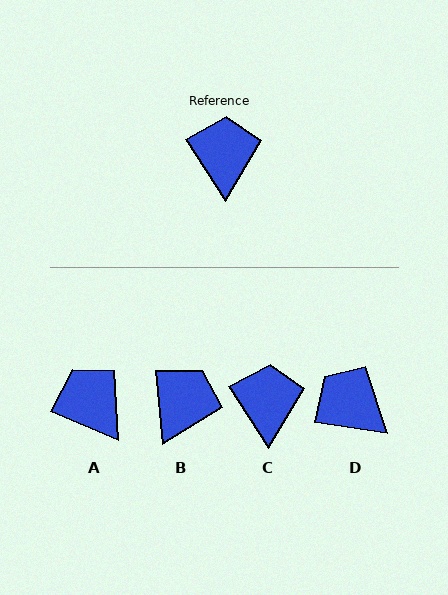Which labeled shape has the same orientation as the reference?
C.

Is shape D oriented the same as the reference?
No, it is off by about 49 degrees.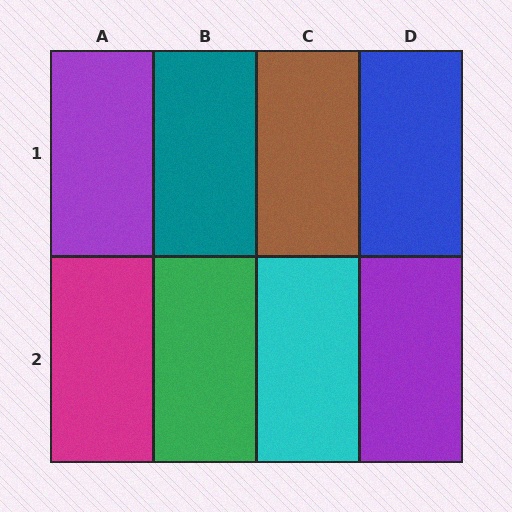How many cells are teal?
1 cell is teal.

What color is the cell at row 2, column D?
Purple.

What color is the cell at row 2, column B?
Green.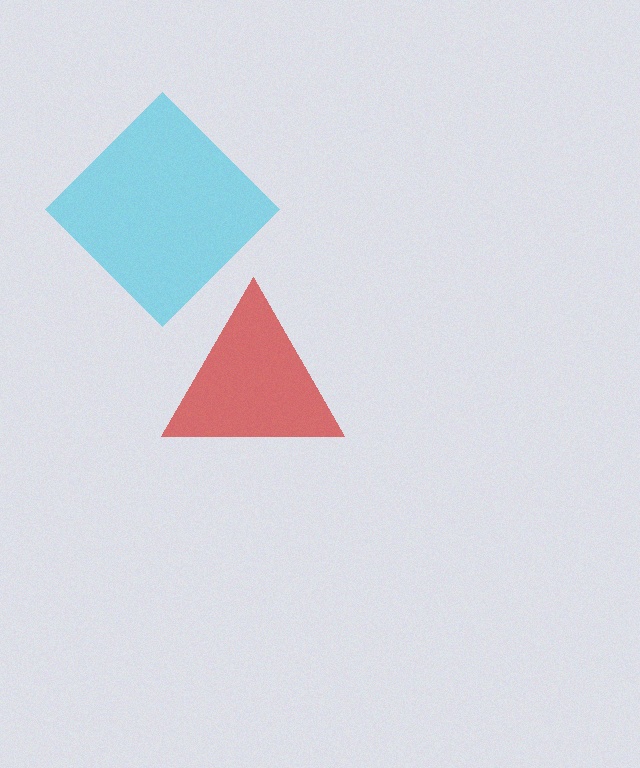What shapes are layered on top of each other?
The layered shapes are: a red triangle, a cyan diamond.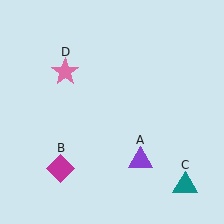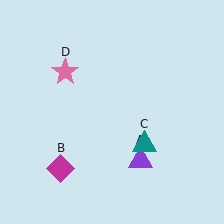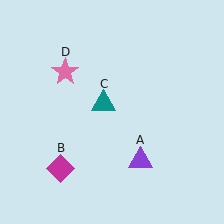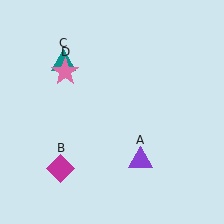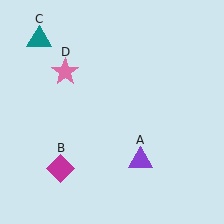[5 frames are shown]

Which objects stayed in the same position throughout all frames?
Purple triangle (object A) and magenta diamond (object B) and pink star (object D) remained stationary.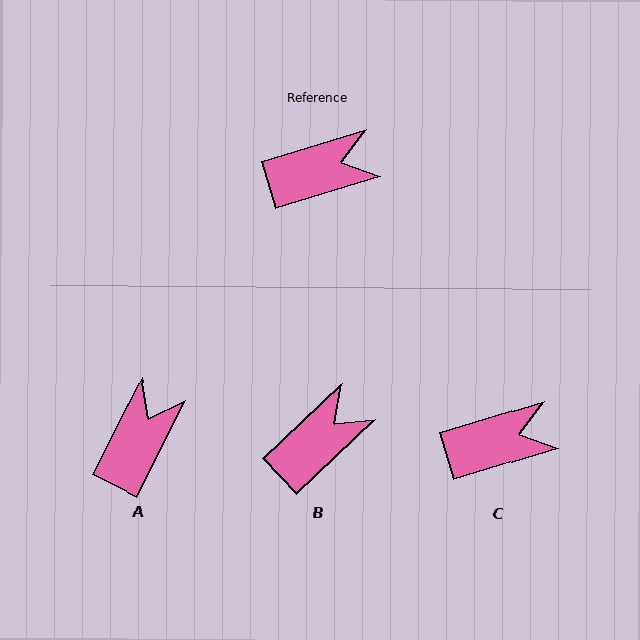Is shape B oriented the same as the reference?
No, it is off by about 26 degrees.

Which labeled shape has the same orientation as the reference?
C.